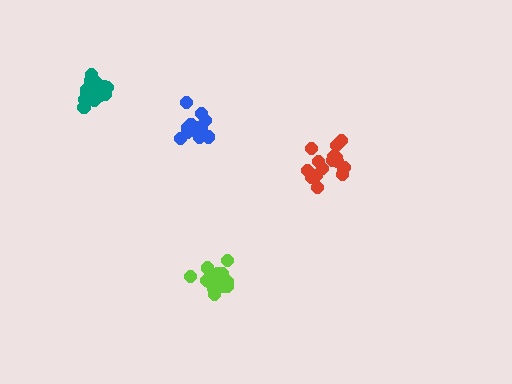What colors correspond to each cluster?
The clusters are colored: teal, red, blue, lime.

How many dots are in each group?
Group 1: 19 dots, Group 2: 16 dots, Group 3: 16 dots, Group 4: 19 dots (70 total).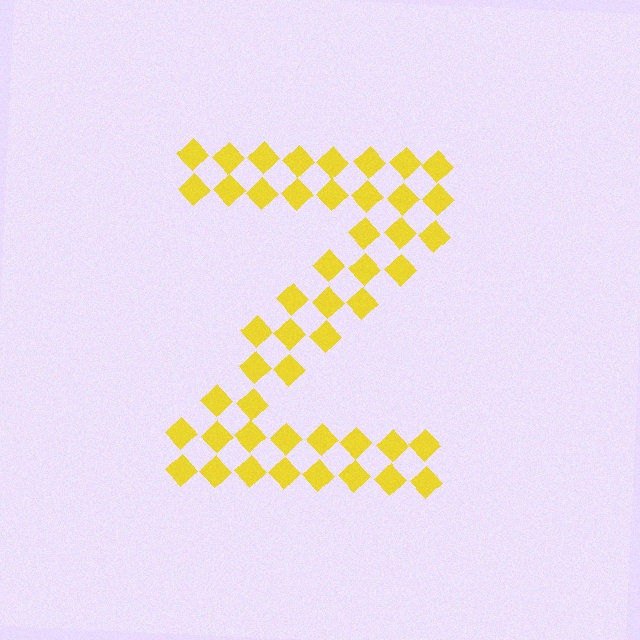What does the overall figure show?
The overall figure shows the letter Z.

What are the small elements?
The small elements are diamonds.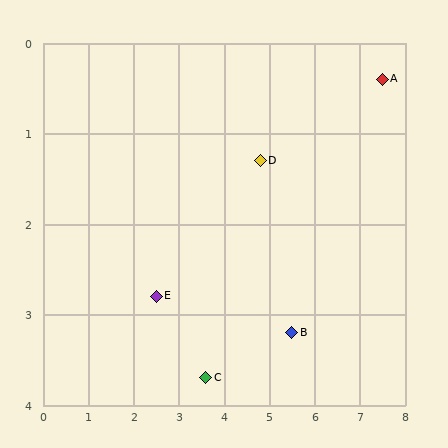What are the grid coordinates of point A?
Point A is at approximately (7.5, 0.4).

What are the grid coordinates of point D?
Point D is at approximately (4.8, 1.3).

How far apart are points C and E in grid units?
Points C and E are about 1.4 grid units apart.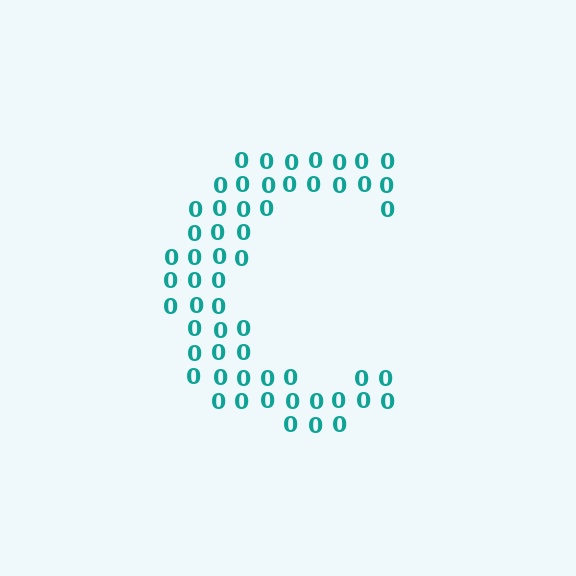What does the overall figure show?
The overall figure shows the letter C.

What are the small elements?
The small elements are digit 0's.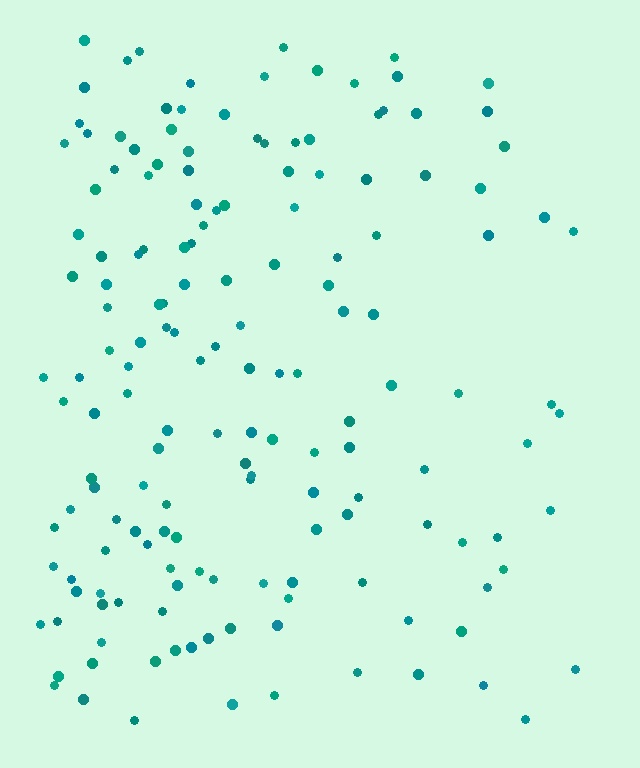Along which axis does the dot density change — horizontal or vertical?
Horizontal.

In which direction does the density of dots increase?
From right to left, with the left side densest.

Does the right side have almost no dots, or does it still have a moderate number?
Still a moderate number, just noticeably fewer than the left.